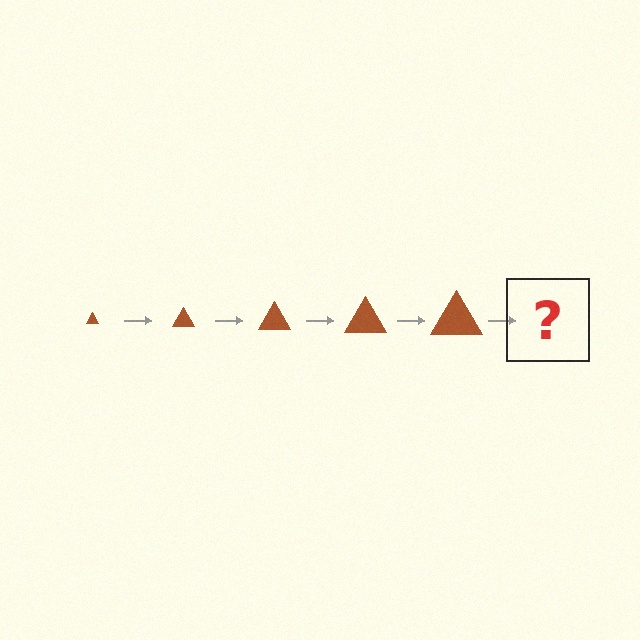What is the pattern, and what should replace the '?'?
The pattern is that the triangle gets progressively larger each step. The '?' should be a brown triangle, larger than the previous one.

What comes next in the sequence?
The next element should be a brown triangle, larger than the previous one.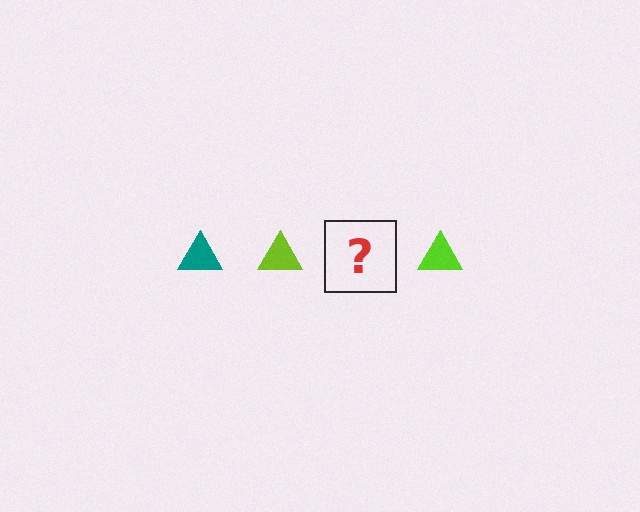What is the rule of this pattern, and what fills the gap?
The rule is that the pattern cycles through teal, lime triangles. The gap should be filled with a teal triangle.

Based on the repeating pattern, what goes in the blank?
The blank should be a teal triangle.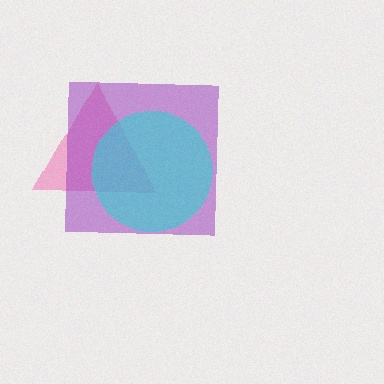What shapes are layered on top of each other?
The layered shapes are: a pink triangle, a purple square, a cyan circle.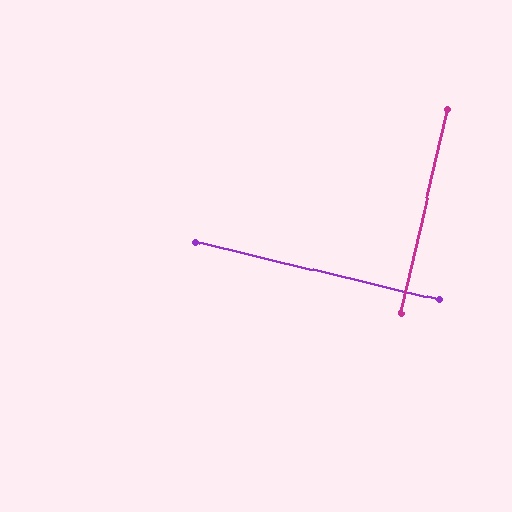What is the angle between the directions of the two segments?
Approximately 89 degrees.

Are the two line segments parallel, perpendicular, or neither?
Perpendicular — they meet at approximately 89°.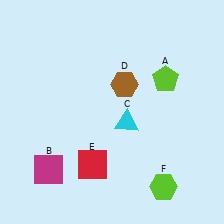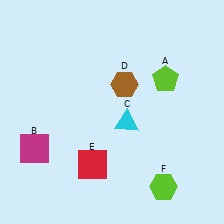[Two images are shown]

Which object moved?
The magenta square (B) moved up.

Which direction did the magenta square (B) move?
The magenta square (B) moved up.